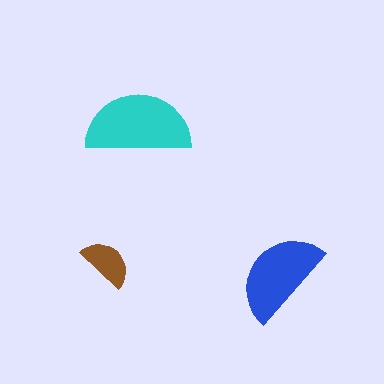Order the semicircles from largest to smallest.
the cyan one, the blue one, the brown one.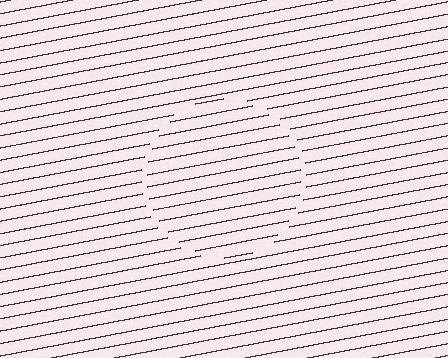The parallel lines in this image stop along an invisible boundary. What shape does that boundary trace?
An illusory circle. The interior of the shape contains the same grating, shifted by half a period — the contour is defined by the phase discontinuity where line-ends from the inner and outer gratings abut.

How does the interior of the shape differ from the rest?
The interior of the shape contains the same grating, shifted by half a period — the contour is defined by the phase discontinuity where line-ends from the inner and outer gratings abut.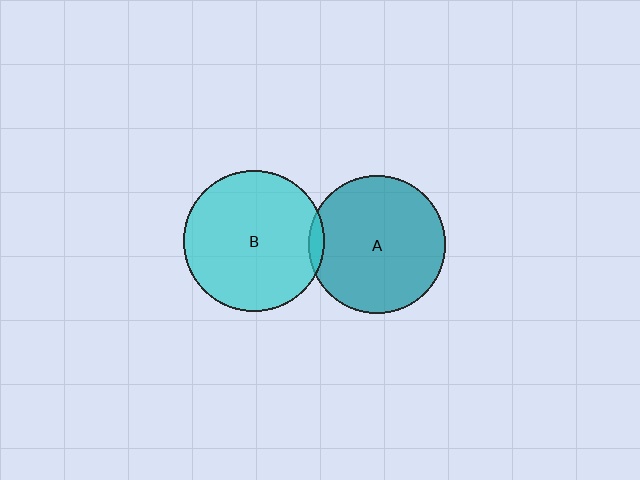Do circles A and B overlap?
Yes.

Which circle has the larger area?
Circle B (cyan).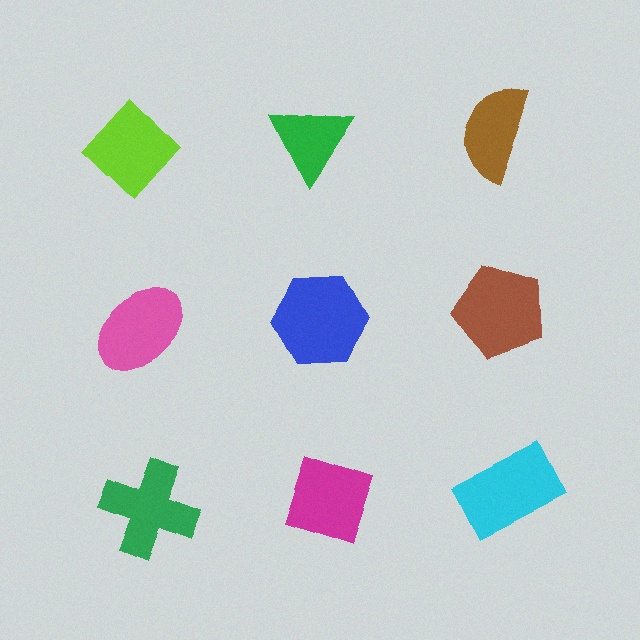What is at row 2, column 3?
A brown pentagon.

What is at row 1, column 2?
A green triangle.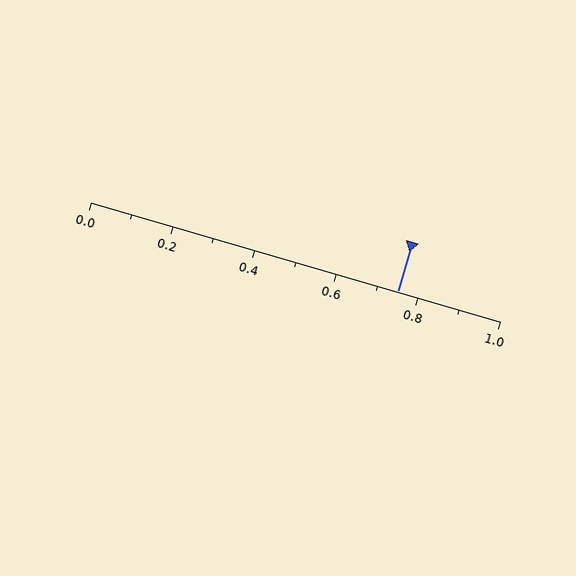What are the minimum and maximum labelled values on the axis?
The axis runs from 0.0 to 1.0.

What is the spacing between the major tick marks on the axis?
The major ticks are spaced 0.2 apart.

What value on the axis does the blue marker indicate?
The marker indicates approximately 0.75.